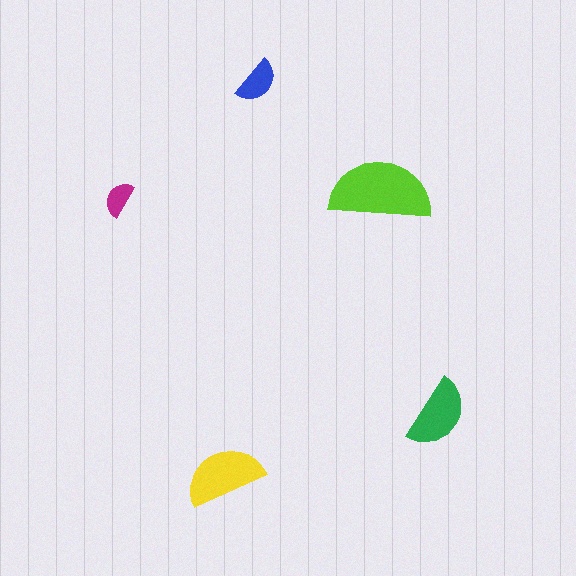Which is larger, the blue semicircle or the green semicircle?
The green one.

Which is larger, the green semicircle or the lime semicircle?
The lime one.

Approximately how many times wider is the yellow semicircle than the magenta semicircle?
About 2 times wider.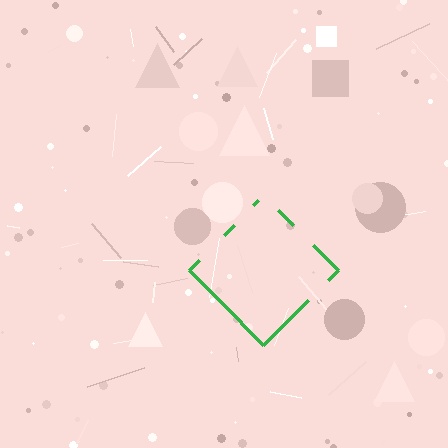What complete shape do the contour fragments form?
The contour fragments form a diamond.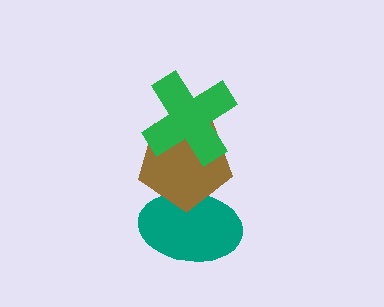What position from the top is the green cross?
The green cross is 1st from the top.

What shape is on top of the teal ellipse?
The brown pentagon is on top of the teal ellipse.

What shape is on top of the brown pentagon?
The green cross is on top of the brown pentagon.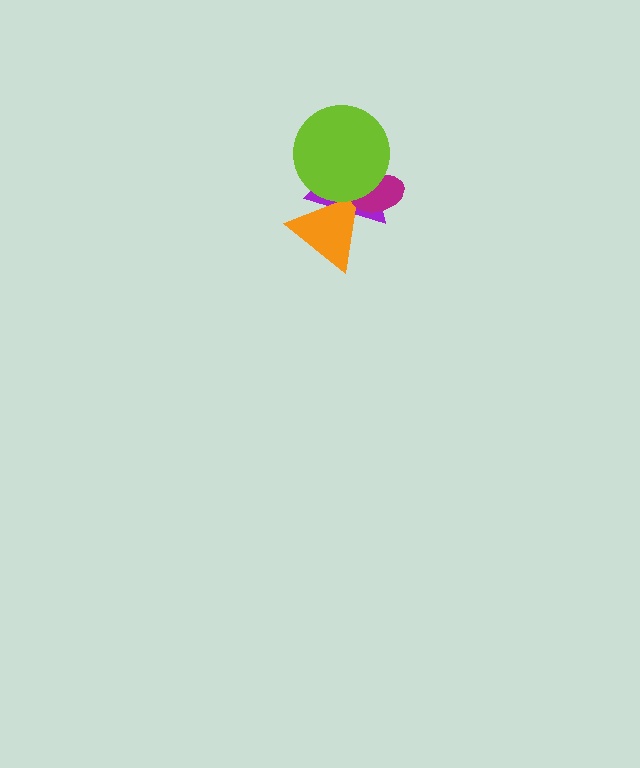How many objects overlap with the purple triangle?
3 objects overlap with the purple triangle.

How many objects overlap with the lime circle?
3 objects overlap with the lime circle.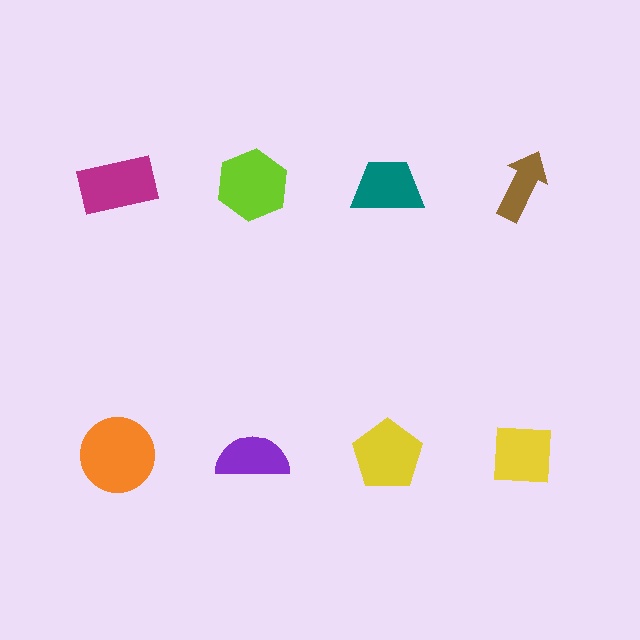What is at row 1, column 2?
A lime hexagon.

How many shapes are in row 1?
4 shapes.